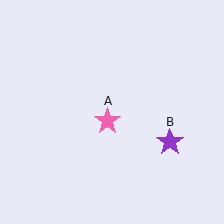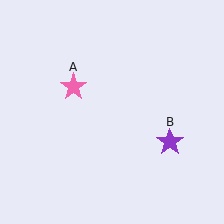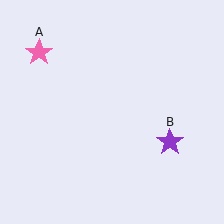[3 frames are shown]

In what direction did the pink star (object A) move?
The pink star (object A) moved up and to the left.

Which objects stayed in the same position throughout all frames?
Purple star (object B) remained stationary.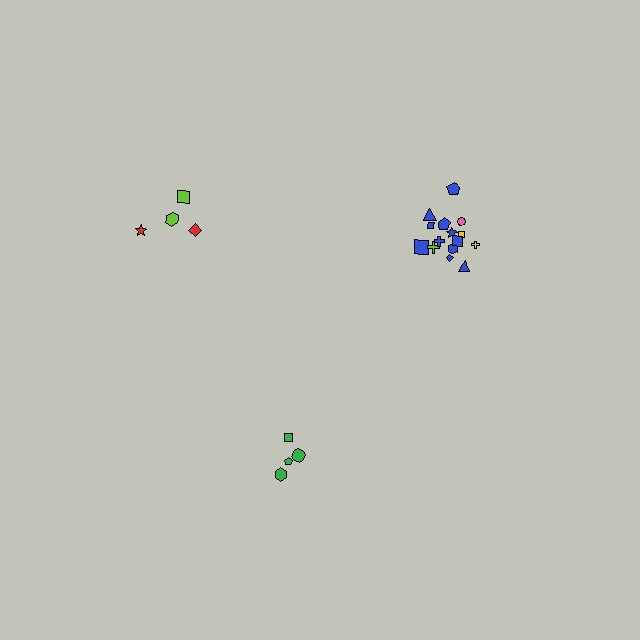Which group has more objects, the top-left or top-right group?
The top-right group.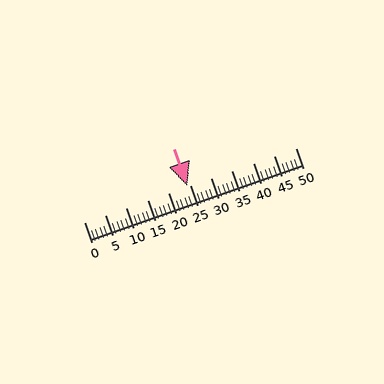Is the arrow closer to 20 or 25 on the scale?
The arrow is closer to 25.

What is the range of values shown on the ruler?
The ruler shows values from 0 to 50.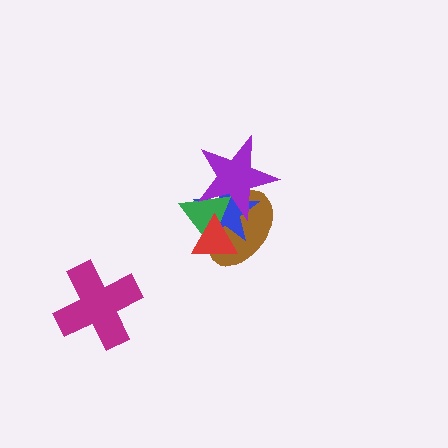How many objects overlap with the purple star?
3 objects overlap with the purple star.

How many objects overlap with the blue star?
4 objects overlap with the blue star.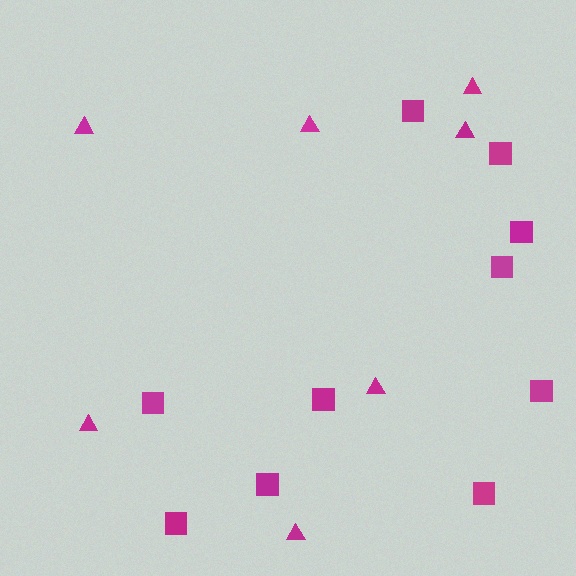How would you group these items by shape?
There are 2 groups: one group of triangles (7) and one group of squares (10).